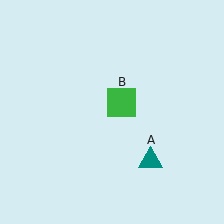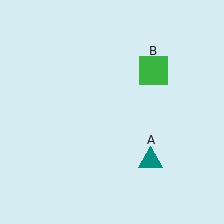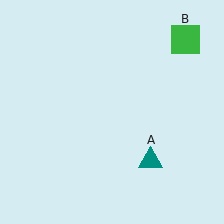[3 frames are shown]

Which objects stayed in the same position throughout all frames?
Teal triangle (object A) remained stationary.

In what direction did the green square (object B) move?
The green square (object B) moved up and to the right.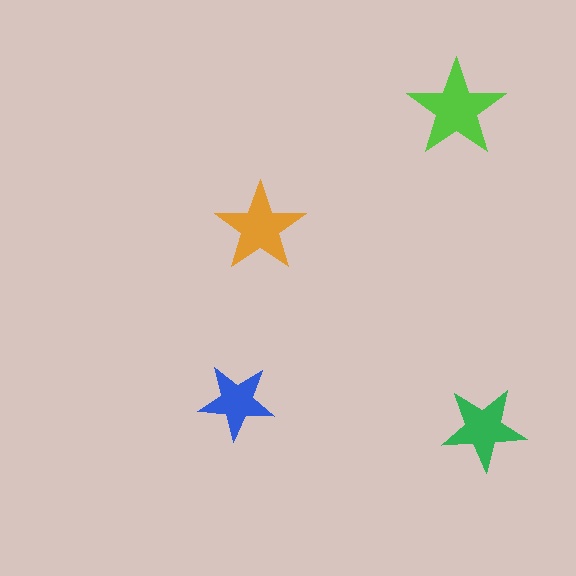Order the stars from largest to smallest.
the lime one, the orange one, the green one, the blue one.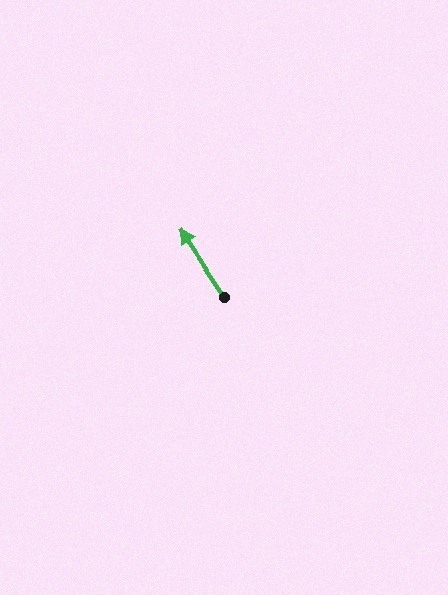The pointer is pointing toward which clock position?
Roughly 11 o'clock.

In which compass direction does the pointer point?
Northwest.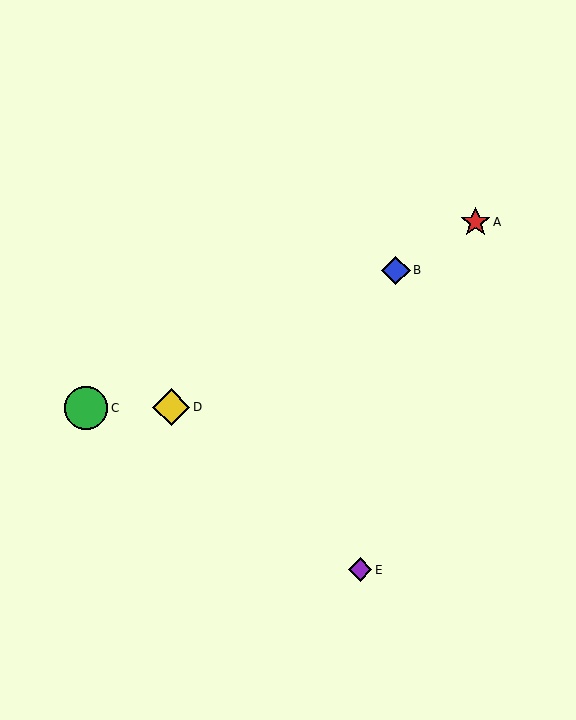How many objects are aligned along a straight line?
3 objects (A, B, D) are aligned along a straight line.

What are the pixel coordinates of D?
Object D is at (171, 407).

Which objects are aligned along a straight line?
Objects A, B, D are aligned along a straight line.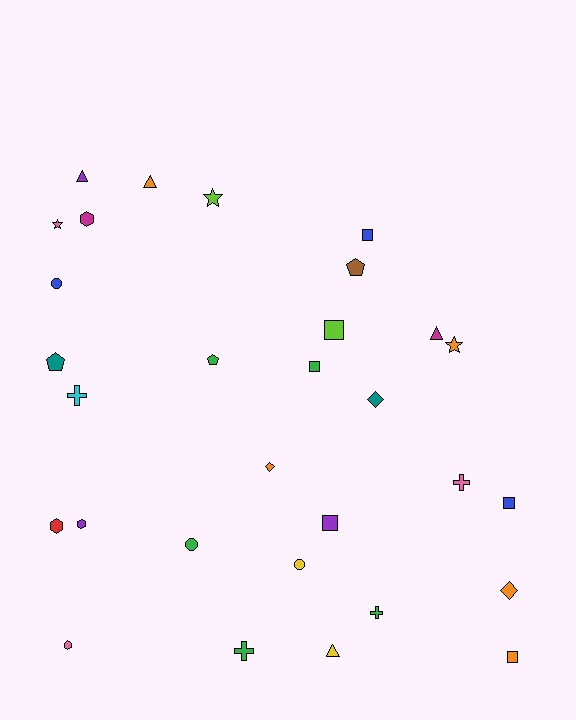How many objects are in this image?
There are 30 objects.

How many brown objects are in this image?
There is 1 brown object.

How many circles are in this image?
There are 3 circles.